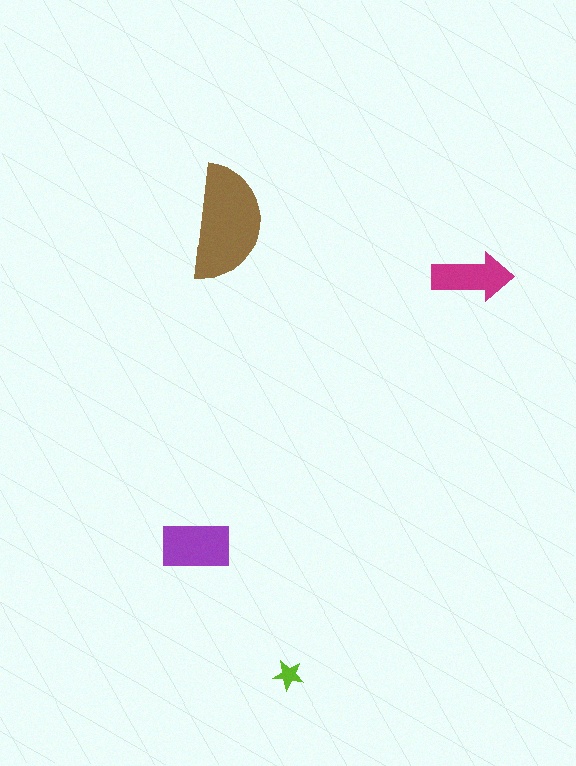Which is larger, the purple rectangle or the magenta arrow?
The purple rectangle.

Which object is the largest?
The brown semicircle.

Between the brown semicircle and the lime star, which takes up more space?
The brown semicircle.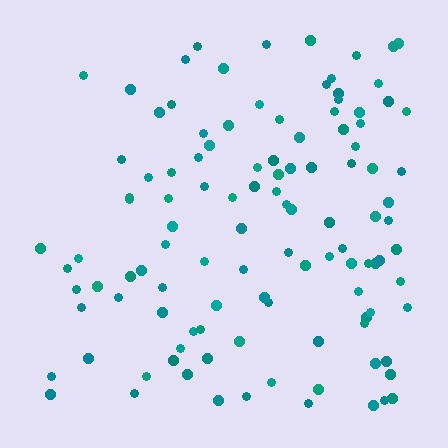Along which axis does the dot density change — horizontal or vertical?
Horizontal.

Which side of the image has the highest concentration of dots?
The right.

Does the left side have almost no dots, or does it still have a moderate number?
Still a moderate number, just noticeably fewer than the right.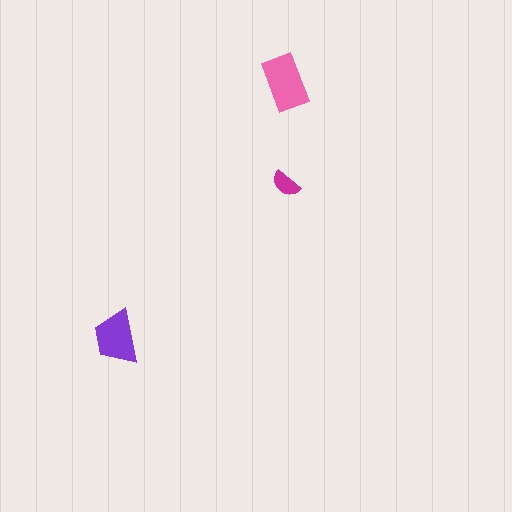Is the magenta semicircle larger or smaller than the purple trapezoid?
Smaller.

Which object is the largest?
The pink rectangle.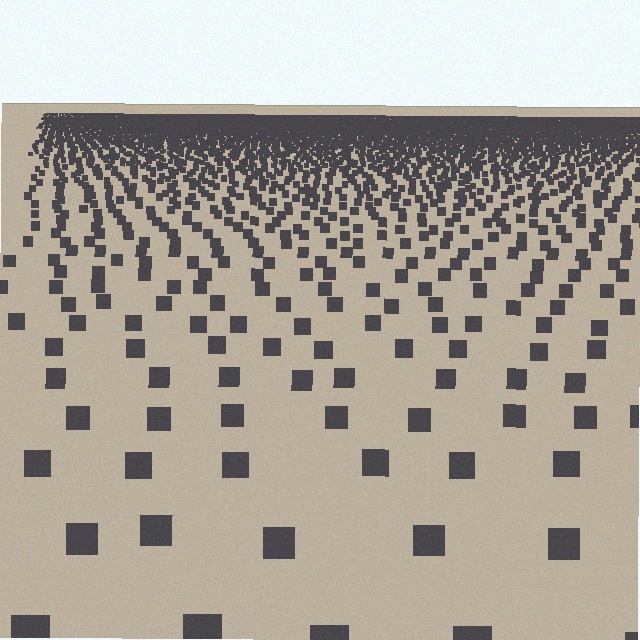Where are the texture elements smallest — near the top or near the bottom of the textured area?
Near the top.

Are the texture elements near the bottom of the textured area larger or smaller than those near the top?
Larger. Near the bottom, elements are closer to the viewer and appear at a bigger on-screen size.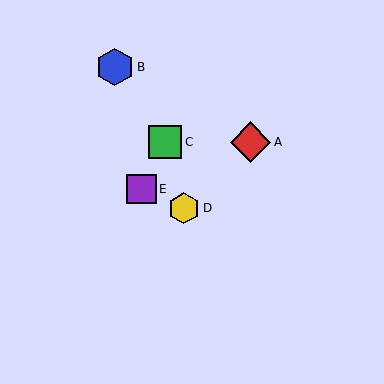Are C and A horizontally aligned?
Yes, both are at y≈142.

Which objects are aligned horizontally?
Objects A, C are aligned horizontally.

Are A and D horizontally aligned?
No, A is at y≈142 and D is at y≈208.